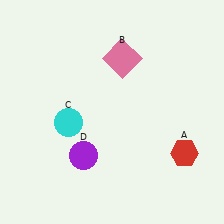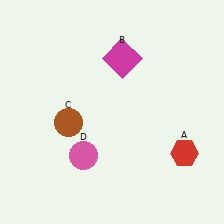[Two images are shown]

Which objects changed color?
B changed from pink to magenta. C changed from cyan to brown. D changed from purple to pink.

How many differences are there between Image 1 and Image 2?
There are 3 differences between the two images.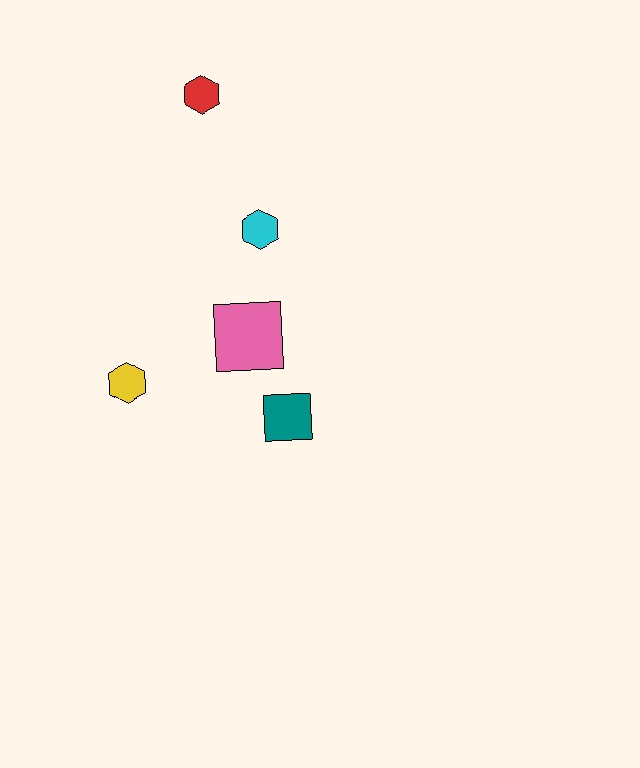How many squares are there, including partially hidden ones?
There are 2 squares.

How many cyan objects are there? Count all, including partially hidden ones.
There is 1 cyan object.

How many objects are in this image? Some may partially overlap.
There are 5 objects.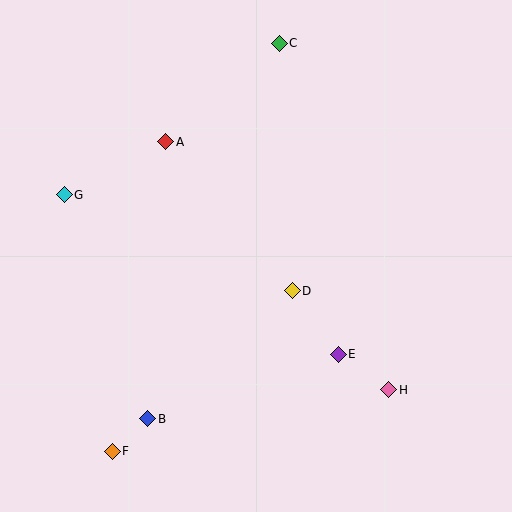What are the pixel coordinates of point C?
Point C is at (279, 43).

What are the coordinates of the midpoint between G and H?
The midpoint between G and H is at (226, 292).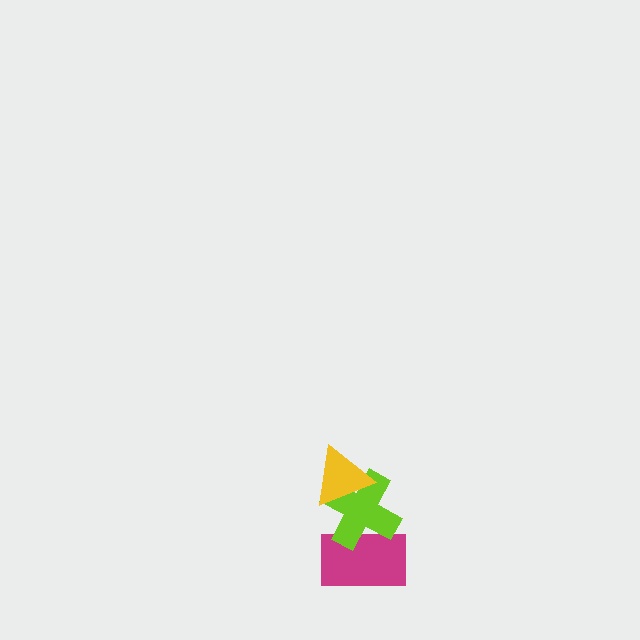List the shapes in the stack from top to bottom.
From top to bottom: the yellow triangle, the lime cross, the magenta rectangle.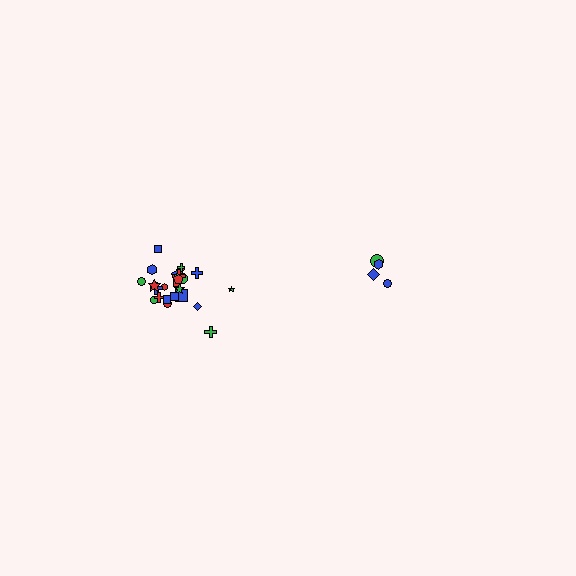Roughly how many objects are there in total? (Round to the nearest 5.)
Roughly 30 objects in total.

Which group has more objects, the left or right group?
The left group.